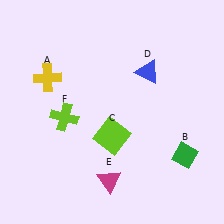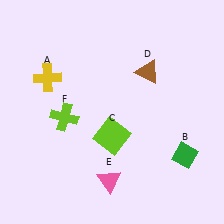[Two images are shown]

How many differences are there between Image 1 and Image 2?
There are 2 differences between the two images.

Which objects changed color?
D changed from blue to brown. E changed from magenta to pink.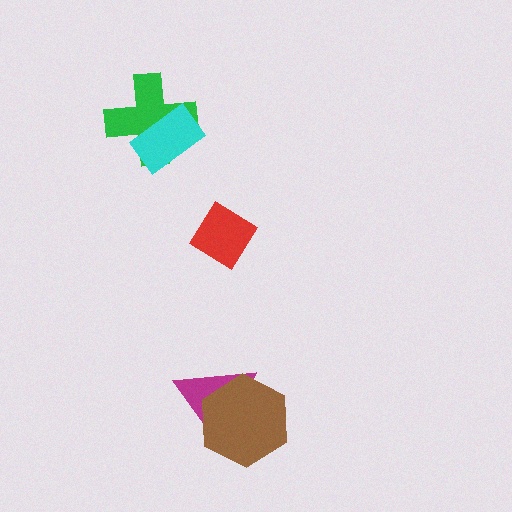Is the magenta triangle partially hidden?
Yes, it is partially covered by another shape.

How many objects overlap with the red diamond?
0 objects overlap with the red diamond.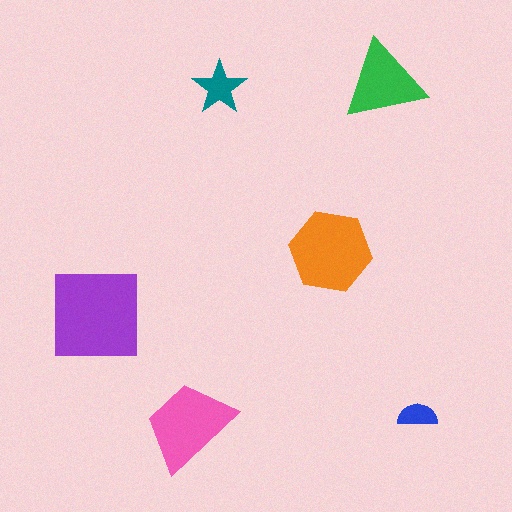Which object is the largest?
The purple square.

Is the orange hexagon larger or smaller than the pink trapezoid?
Larger.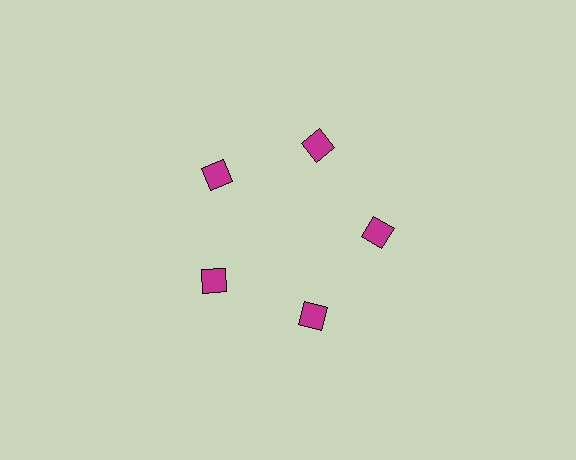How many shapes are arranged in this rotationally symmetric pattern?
There are 5 shapes, arranged in 5 groups of 1.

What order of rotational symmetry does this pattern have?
This pattern has 5-fold rotational symmetry.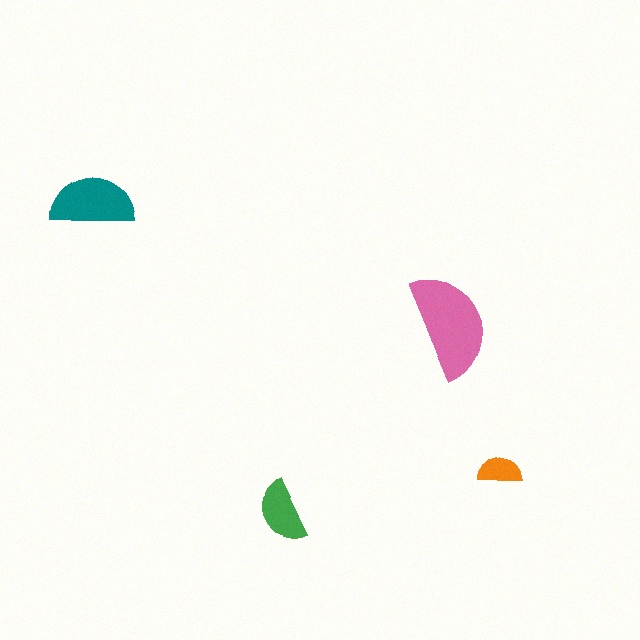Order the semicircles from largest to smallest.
the pink one, the teal one, the green one, the orange one.